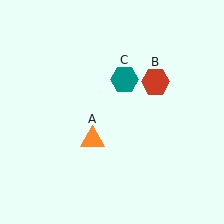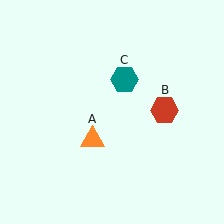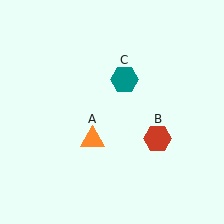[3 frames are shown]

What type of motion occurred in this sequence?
The red hexagon (object B) rotated clockwise around the center of the scene.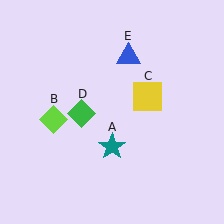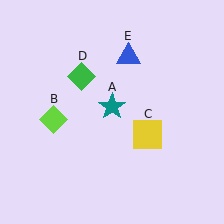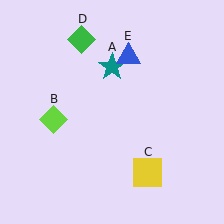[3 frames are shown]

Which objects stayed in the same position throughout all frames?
Lime diamond (object B) and blue triangle (object E) remained stationary.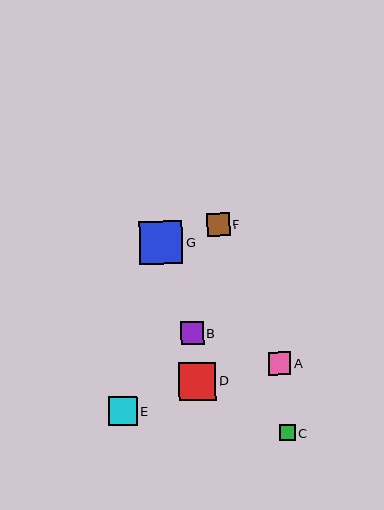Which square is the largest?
Square G is the largest with a size of approximately 43 pixels.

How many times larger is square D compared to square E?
Square D is approximately 1.3 times the size of square E.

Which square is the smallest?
Square C is the smallest with a size of approximately 16 pixels.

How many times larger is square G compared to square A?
Square G is approximately 1.9 times the size of square A.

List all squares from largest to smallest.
From largest to smallest: G, D, E, F, B, A, C.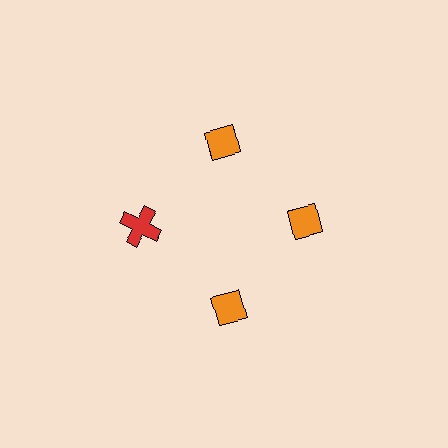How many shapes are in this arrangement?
There are 4 shapes arranged in a ring pattern.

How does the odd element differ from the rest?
It differs in both color (red instead of orange) and shape (cross instead of diamond).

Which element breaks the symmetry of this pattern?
The red cross at roughly the 9 o'clock position breaks the symmetry. All other shapes are orange diamonds.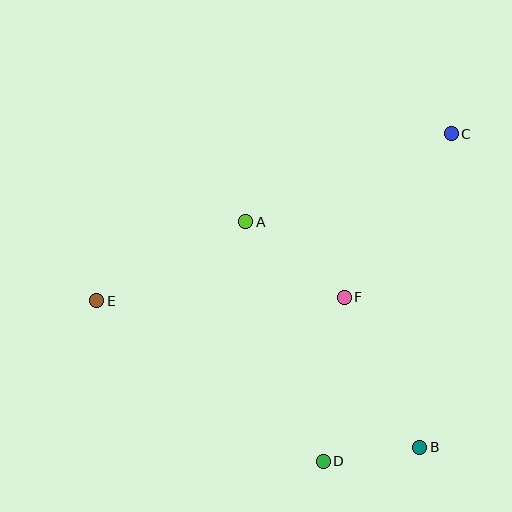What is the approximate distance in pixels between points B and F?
The distance between B and F is approximately 168 pixels.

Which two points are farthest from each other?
Points C and E are farthest from each other.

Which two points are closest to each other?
Points B and D are closest to each other.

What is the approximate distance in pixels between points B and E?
The distance between B and E is approximately 354 pixels.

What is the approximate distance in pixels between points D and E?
The distance between D and E is approximately 278 pixels.